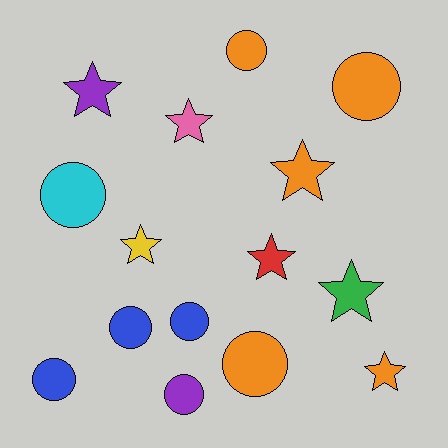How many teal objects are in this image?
There are no teal objects.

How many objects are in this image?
There are 15 objects.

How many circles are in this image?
There are 8 circles.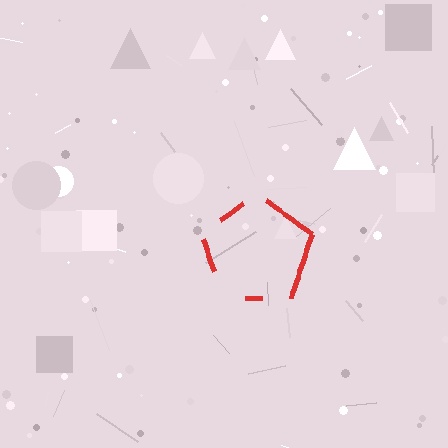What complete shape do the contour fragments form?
The contour fragments form a pentagon.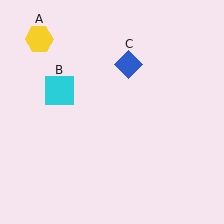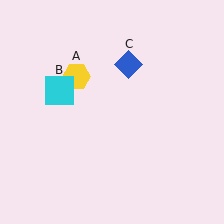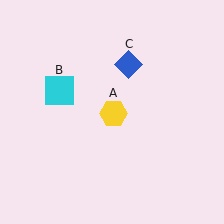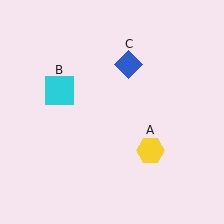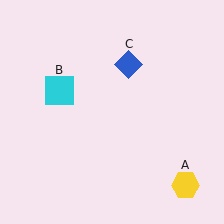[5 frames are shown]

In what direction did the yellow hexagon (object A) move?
The yellow hexagon (object A) moved down and to the right.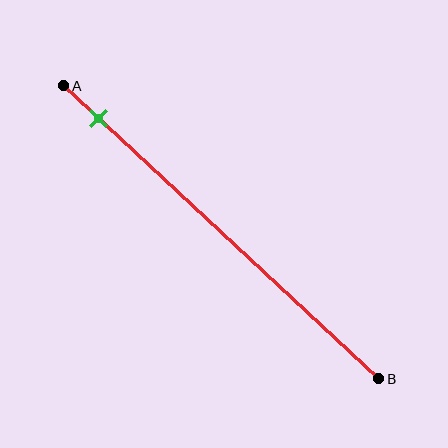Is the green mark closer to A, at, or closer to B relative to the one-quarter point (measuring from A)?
The green mark is closer to point A than the one-quarter point of segment AB.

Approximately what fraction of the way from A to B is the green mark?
The green mark is approximately 10% of the way from A to B.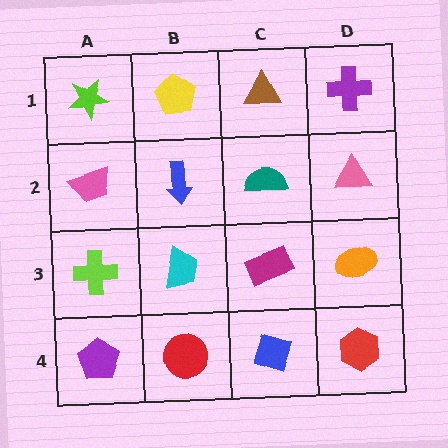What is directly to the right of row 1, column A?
A yellow pentagon.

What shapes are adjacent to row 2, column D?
A purple cross (row 1, column D), an orange ellipse (row 3, column D), a teal semicircle (row 2, column C).